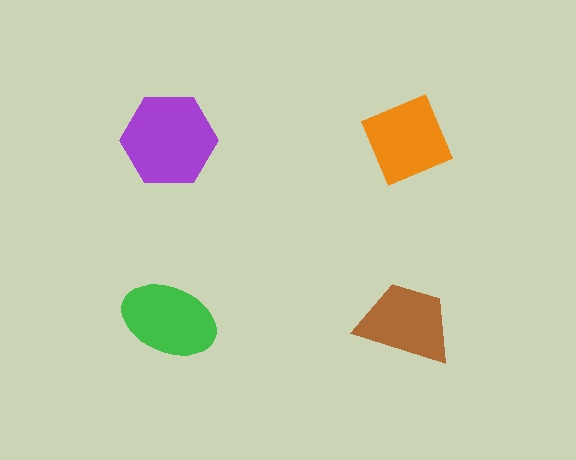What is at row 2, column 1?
A green ellipse.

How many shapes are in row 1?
2 shapes.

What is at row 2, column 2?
A brown trapezoid.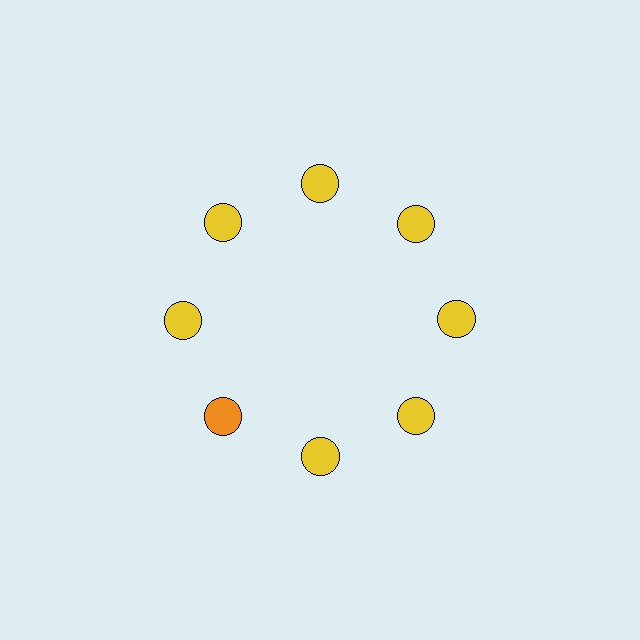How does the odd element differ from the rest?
It has a different color: orange instead of yellow.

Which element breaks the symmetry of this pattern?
The orange circle at roughly the 8 o'clock position breaks the symmetry. All other shapes are yellow circles.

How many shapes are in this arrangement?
There are 8 shapes arranged in a ring pattern.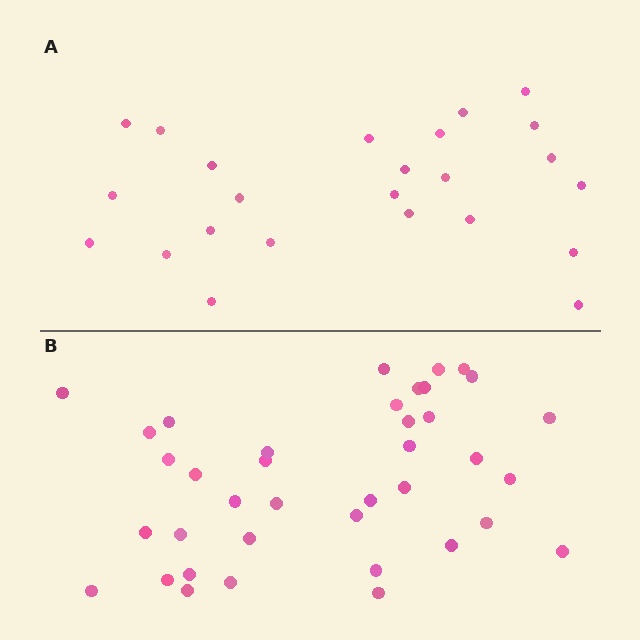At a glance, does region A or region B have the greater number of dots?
Region B (the bottom region) has more dots.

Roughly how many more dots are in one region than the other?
Region B has approximately 15 more dots than region A.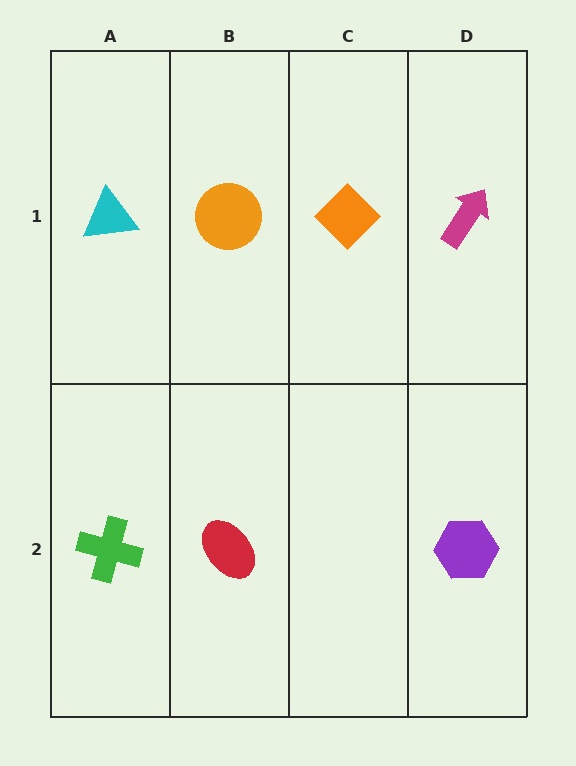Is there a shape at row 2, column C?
No, that cell is empty.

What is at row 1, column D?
A magenta arrow.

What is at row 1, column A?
A cyan triangle.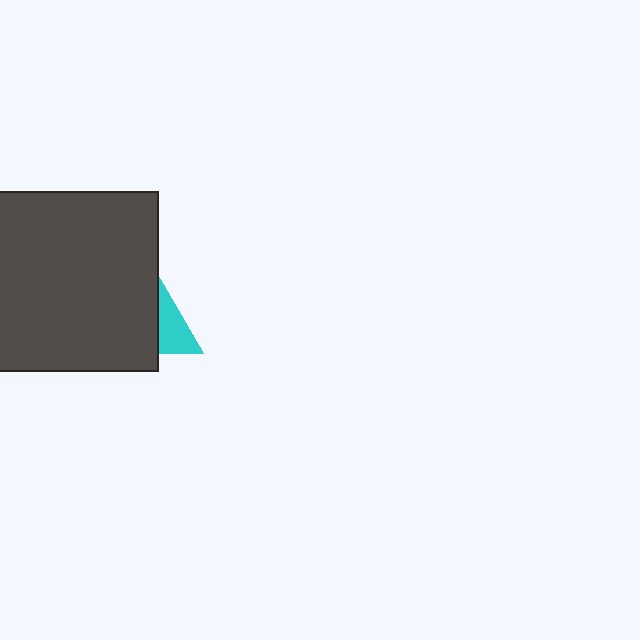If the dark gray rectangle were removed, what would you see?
You would see the complete cyan triangle.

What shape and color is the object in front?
The object in front is a dark gray rectangle.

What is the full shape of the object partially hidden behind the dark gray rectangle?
The partially hidden object is a cyan triangle.